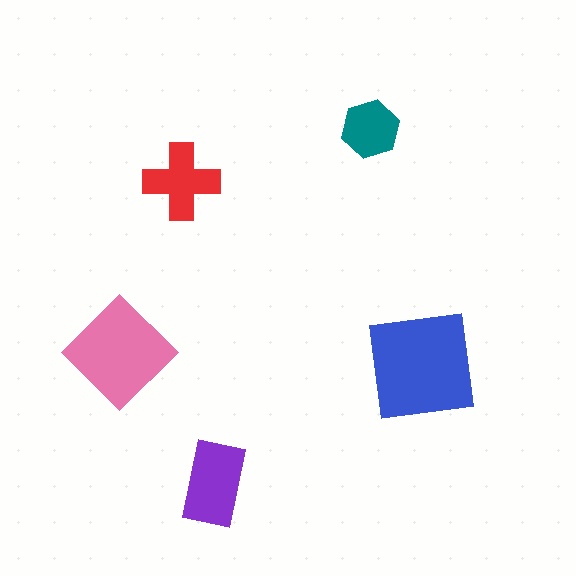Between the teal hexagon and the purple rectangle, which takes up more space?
The purple rectangle.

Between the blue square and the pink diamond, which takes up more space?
The blue square.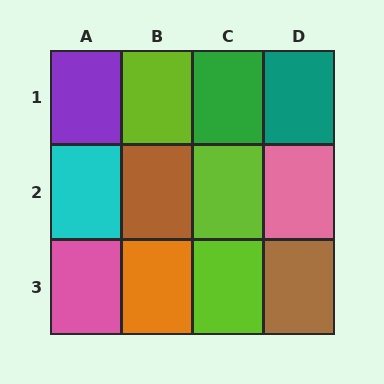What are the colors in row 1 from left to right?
Purple, lime, green, teal.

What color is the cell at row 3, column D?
Brown.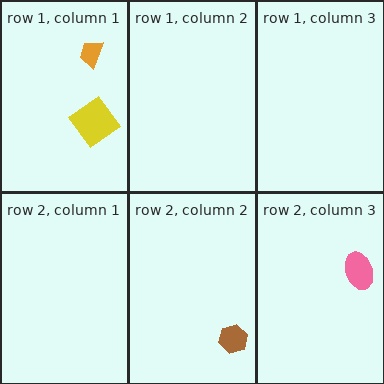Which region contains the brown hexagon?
The row 2, column 2 region.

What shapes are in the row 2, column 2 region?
The brown hexagon.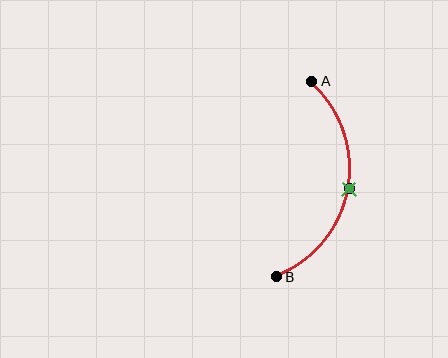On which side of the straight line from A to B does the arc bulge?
The arc bulges to the right of the straight line connecting A and B.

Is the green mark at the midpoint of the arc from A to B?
Yes. The green mark lies on the arc at equal arc-length from both A and B — it is the arc midpoint.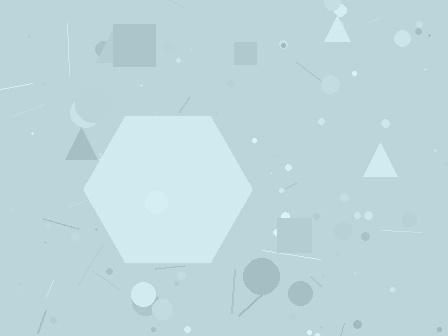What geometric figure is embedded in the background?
A hexagon is embedded in the background.